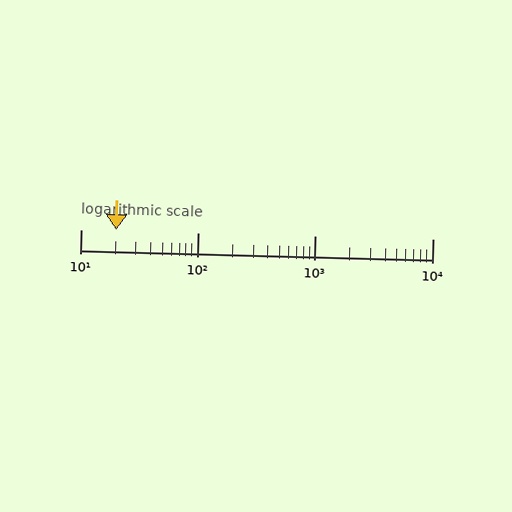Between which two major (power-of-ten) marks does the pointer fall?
The pointer is between 10 and 100.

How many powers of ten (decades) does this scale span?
The scale spans 3 decades, from 10 to 10000.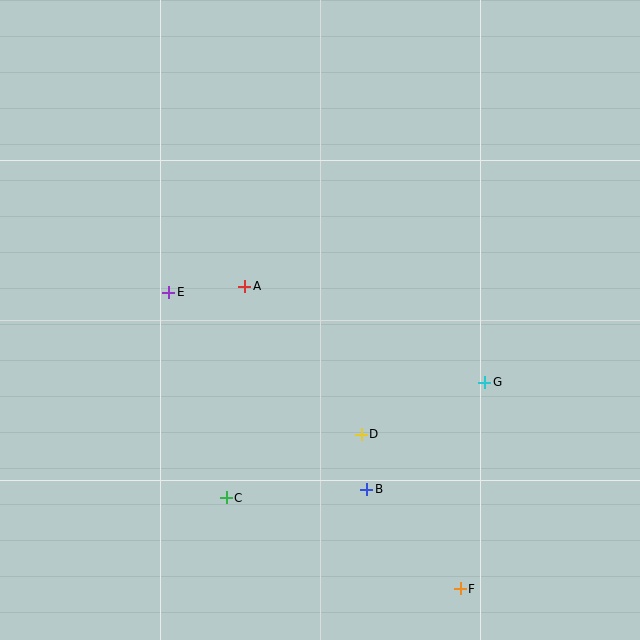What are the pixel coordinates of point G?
Point G is at (485, 382).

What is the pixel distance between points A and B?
The distance between A and B is 237 pixels.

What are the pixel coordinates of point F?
Point F is at (460, 589).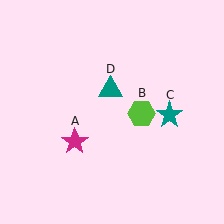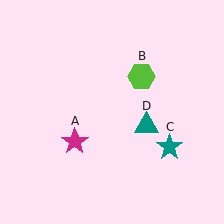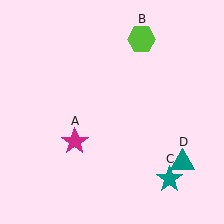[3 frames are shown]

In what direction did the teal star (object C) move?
The teal star (object C) moved down.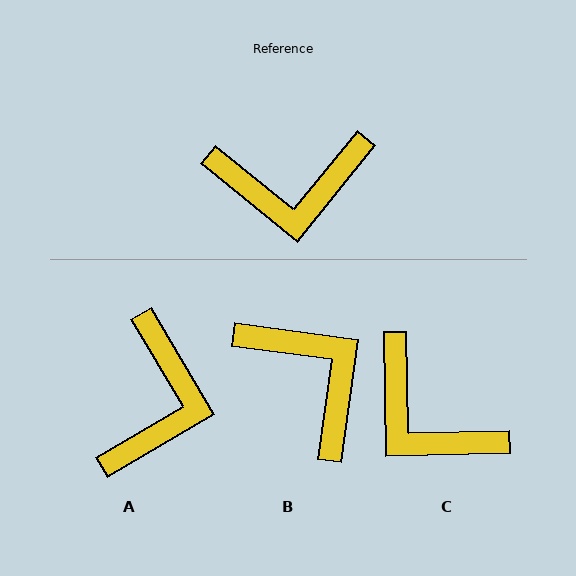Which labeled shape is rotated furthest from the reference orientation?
B, about 121 degrees away.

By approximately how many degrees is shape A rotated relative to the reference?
Approximately 70 degrees counter-clockwise.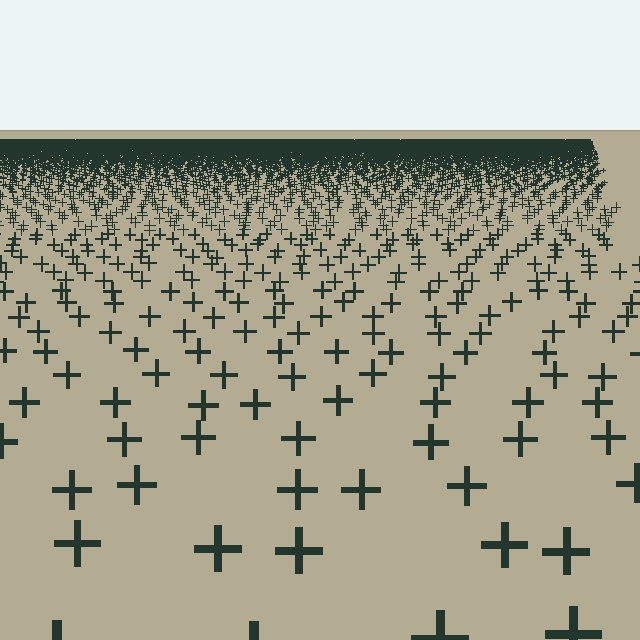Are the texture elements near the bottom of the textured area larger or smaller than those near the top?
Larger. Near the bottom, elements are closer to the viewer and appear at a bigger on-screen size.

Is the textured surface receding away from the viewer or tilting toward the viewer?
The surface is receding away from the viewer. Texture elements get smaller and denser toward the top.